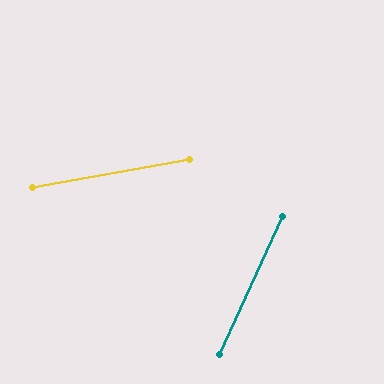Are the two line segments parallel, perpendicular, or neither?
Neither parallel nor perpendicular — they differ by about 55°.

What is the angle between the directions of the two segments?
Approximately 55 degrees.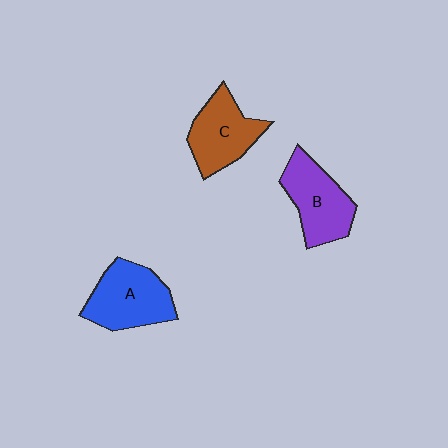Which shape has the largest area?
Shape A (blue).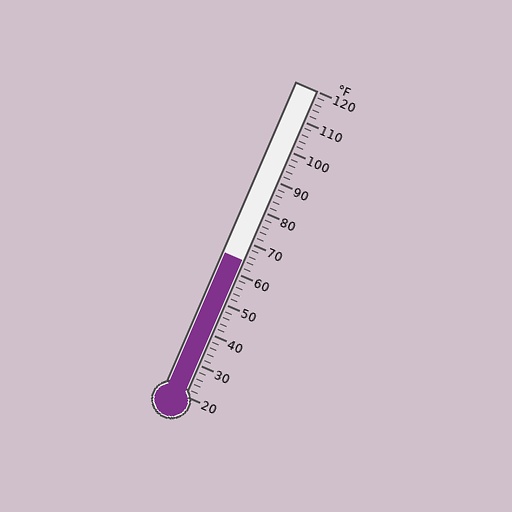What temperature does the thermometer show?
The thermometer shows approximately 64°F.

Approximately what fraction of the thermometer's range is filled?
The thermometer is filled to approximately 45% of its range.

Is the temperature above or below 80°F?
The temperature is below 80°F.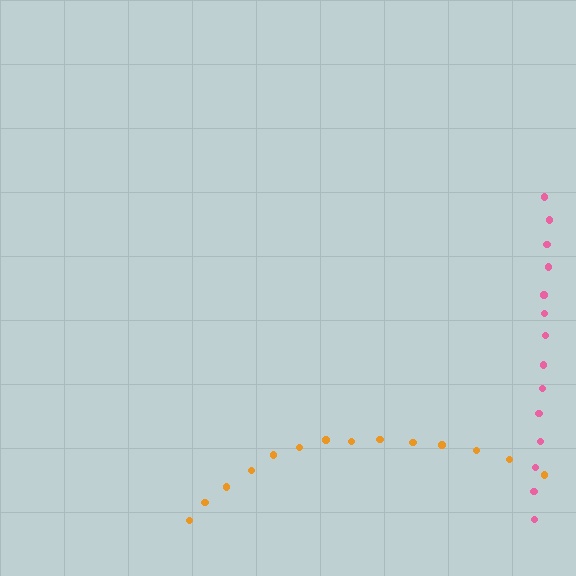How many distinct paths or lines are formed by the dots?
There are 2 distinct paths.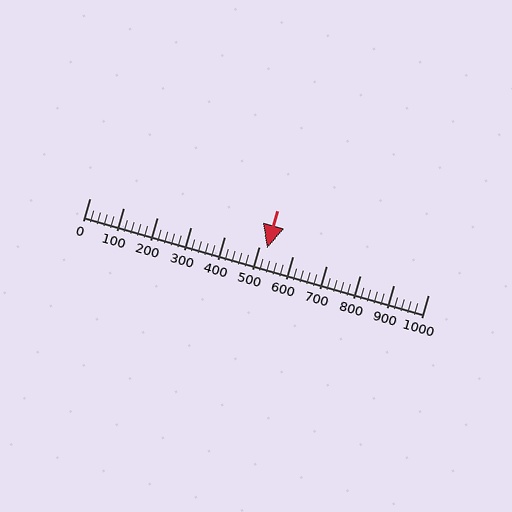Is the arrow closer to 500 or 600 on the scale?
The arrow is closer to 500.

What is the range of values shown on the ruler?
The ruler shows values from 0 to 1000.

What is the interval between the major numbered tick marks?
The major tick marks are spaced 100 units apart.